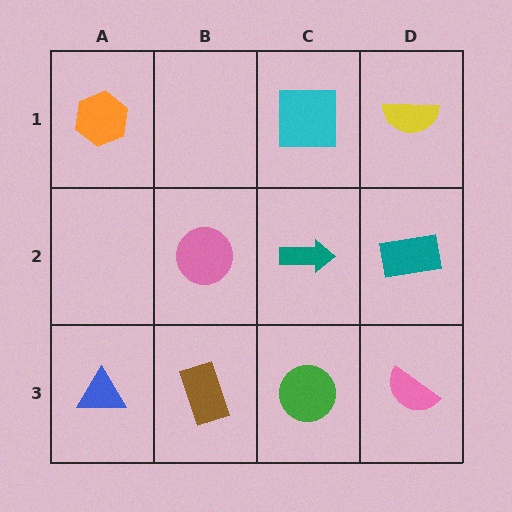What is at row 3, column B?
A brown rectangle.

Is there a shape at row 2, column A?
No, that cell is empty.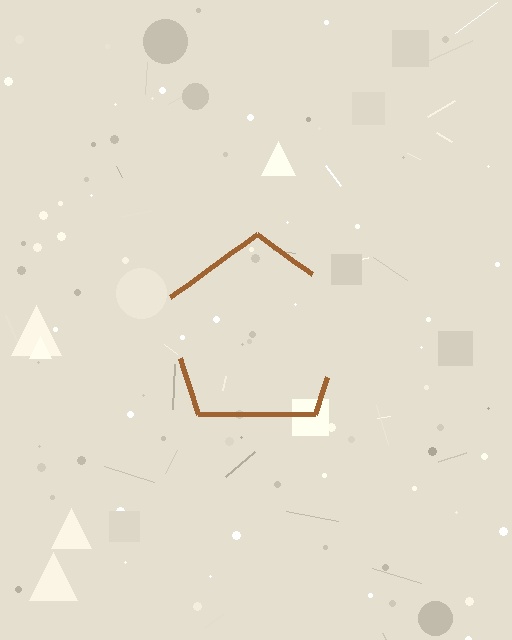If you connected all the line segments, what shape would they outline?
They would outline a pentagon.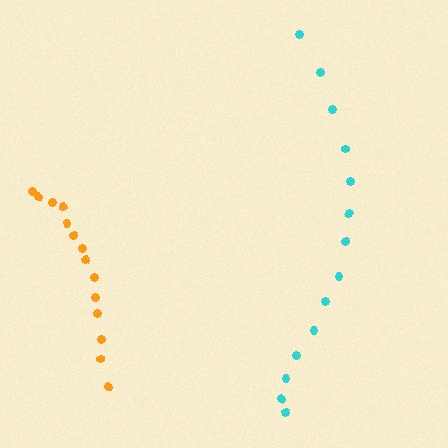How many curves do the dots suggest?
There are 2 distinct paths.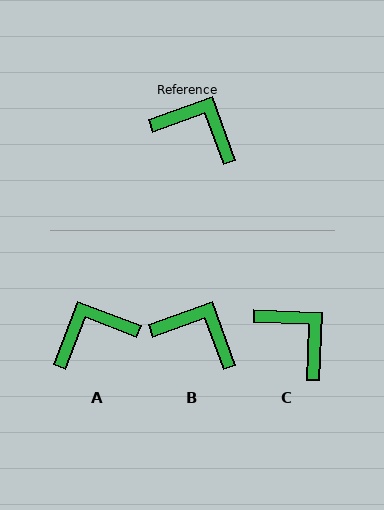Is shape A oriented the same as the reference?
No, it is off by about 49 degrees.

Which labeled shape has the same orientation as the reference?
B.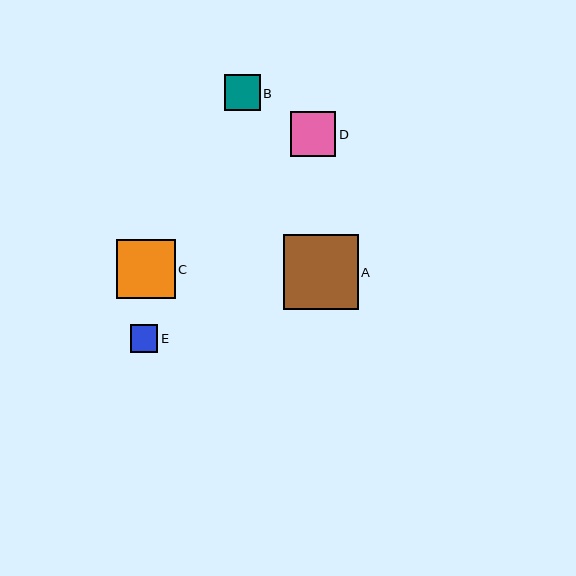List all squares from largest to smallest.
From largest to smallest: A, C, D, B, E.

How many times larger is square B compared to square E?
Square B is approximately 1.3 times the size of square E.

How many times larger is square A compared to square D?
Square A is approximately 1.6 times the size of square D.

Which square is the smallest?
Square E is the smallest with a size of approximately 27 pixels.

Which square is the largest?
Square A is the largest with a size of approximately 74 pixels.